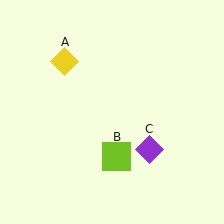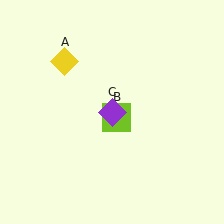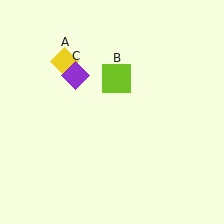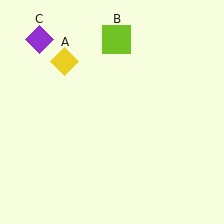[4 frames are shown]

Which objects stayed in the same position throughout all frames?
Yellow diamond (object A) remained stationary.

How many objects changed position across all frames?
2 objects changed position: lime square (object B), purple diamond (object C).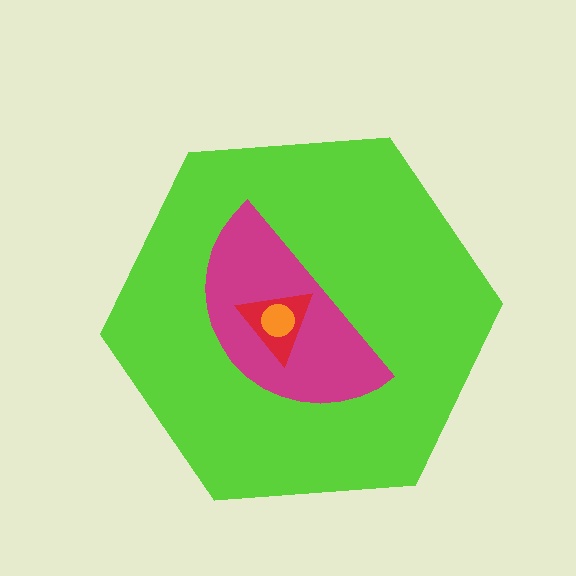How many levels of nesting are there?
4.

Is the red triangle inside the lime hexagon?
Yes.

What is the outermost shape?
The lime hexagon.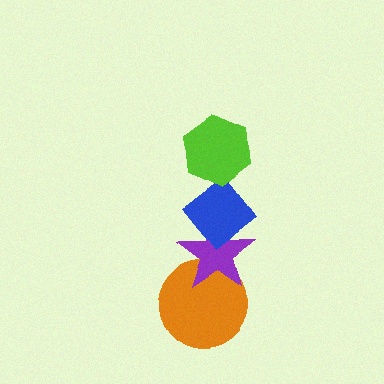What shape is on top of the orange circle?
The purple star is on top of the orange circle.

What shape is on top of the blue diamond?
The lime hexagon is on top of the blue diamond.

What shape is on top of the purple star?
The blue diamond is on top of the purple star.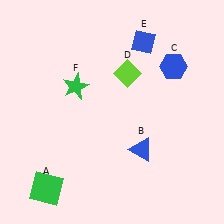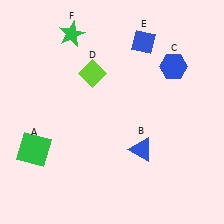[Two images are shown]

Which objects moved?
The objects that moved are: the green square (A), the lime diamond (D), the green star (F).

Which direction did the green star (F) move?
The green star (F) moved up.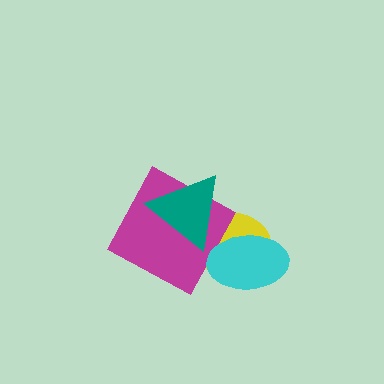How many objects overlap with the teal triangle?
2 objects overlap with the teal triangle.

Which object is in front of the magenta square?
The teal triangle is in front of the magenta square.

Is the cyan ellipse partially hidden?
No, no other shape covers it.